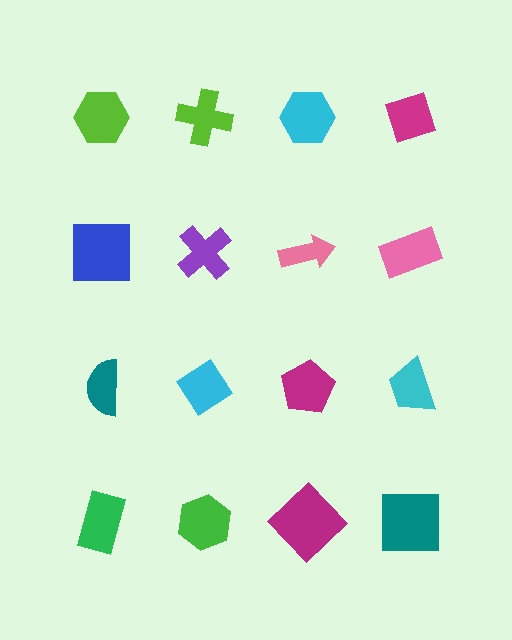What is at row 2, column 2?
A purple cross.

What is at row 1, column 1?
A lime hexagon.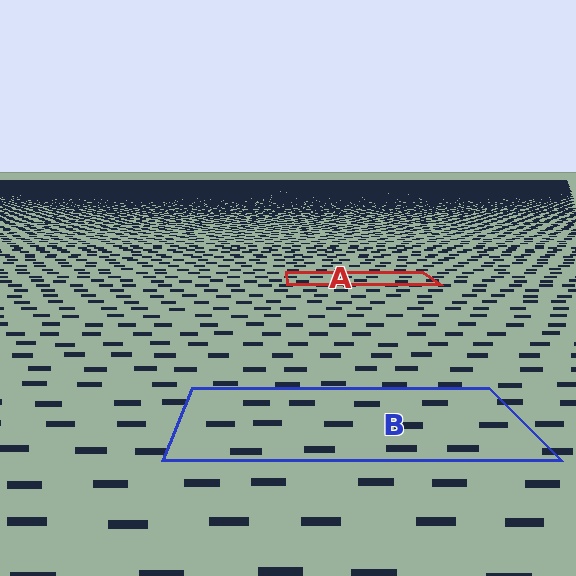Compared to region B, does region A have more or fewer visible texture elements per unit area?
Region A has more texture elements per unit area — they are packed more densely because it is farther away.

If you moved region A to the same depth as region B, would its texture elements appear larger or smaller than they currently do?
They would appear larger. At a closer depth, the same texture elements are projected at a bigger on-screen size.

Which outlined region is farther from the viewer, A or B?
Region A is farther from the viewer — the texture elements inside it appear smaller and more densely packed.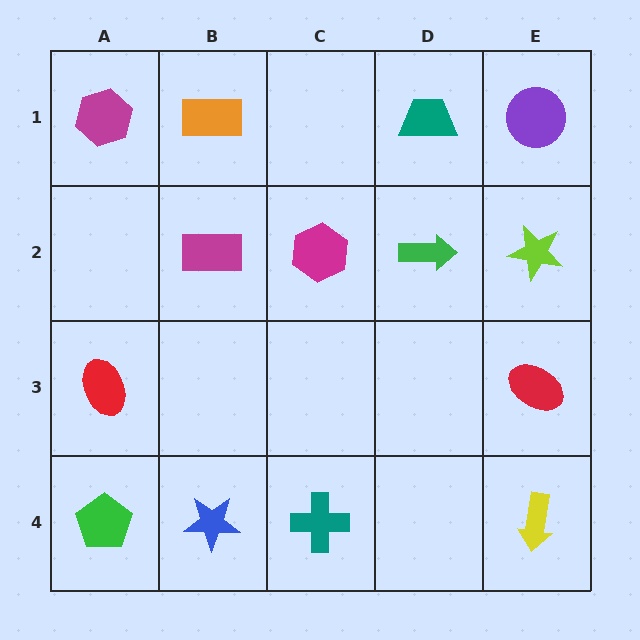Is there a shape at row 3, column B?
No, that cell is empty.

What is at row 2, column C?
A magenta hexagon.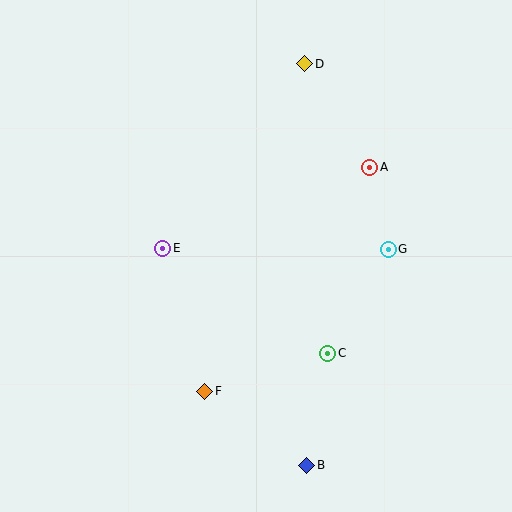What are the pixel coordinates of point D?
Point D is at (305, 64).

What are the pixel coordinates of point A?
Point A is at (370, 167).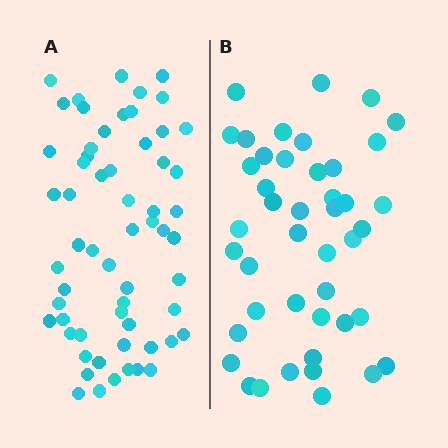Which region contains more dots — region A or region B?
Region A (the left region) has more dots.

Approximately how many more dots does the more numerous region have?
Region A has approximately 15 more dots than region B.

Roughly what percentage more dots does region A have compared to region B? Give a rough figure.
About 35% more.